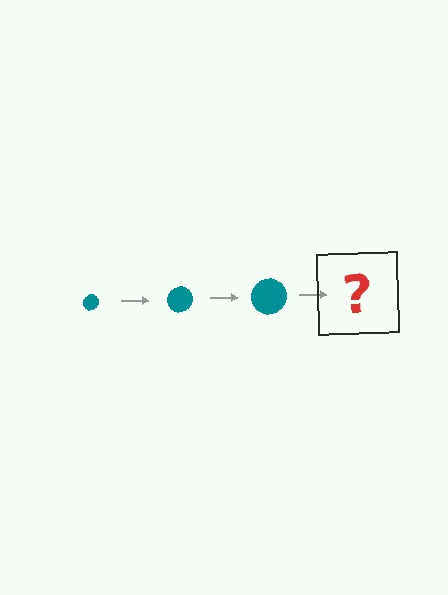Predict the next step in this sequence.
The next step is a teal circle, larger than the previous one.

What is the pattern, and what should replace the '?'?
The pattern is that the circle gets progressively larger each step. The '?' should be a teal circle, larger than the previous one.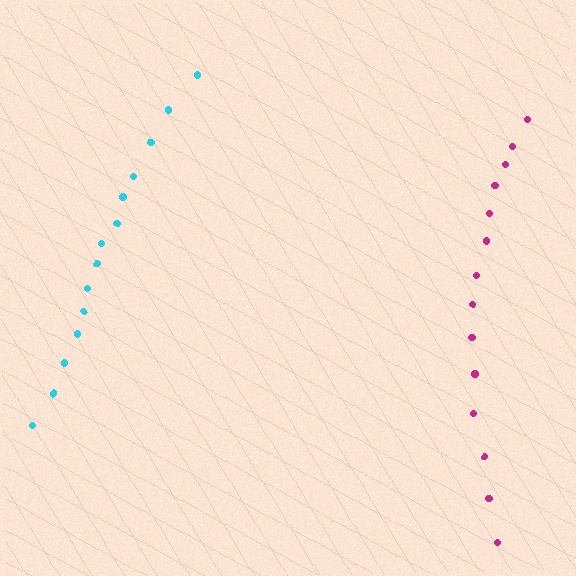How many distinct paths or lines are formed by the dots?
There are 2 distinct paths.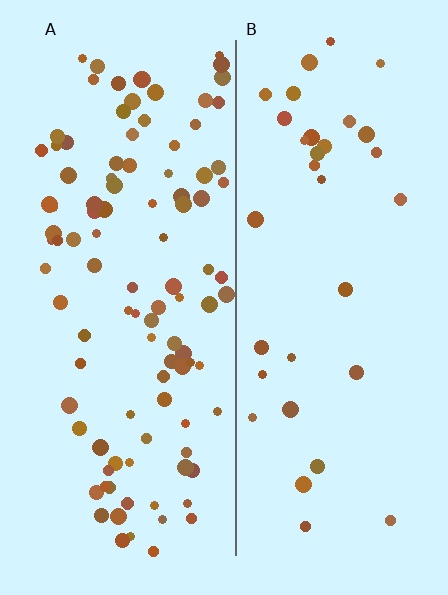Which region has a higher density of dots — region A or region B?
A (the left).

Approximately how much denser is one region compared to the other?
Approximately 3.1× — region A over region B.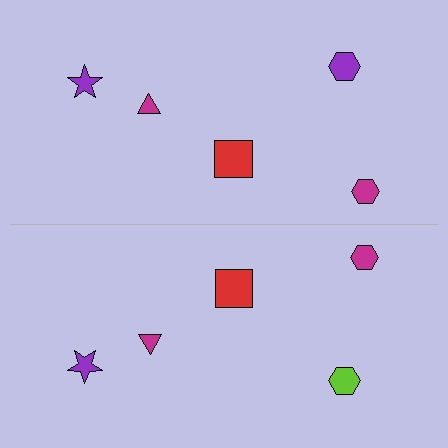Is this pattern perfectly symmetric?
No, the pattern is not perfectly symmetric. The lime hexagon on the bottom side breaks the symmetry — its mirror counterpart is purple.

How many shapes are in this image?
There are 10 shapes in this image.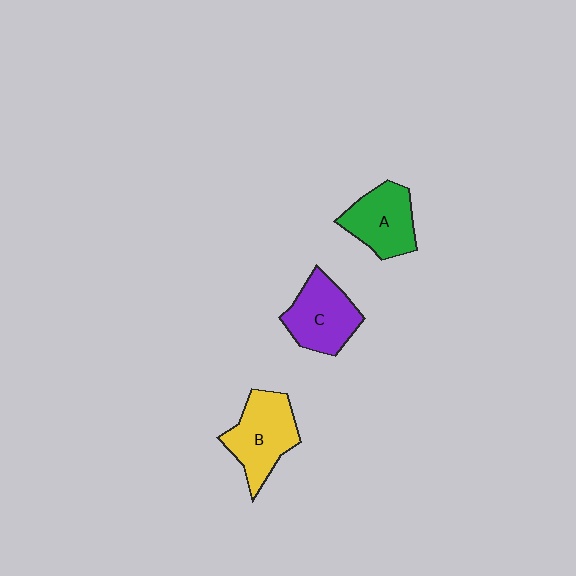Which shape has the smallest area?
Shape A (green).